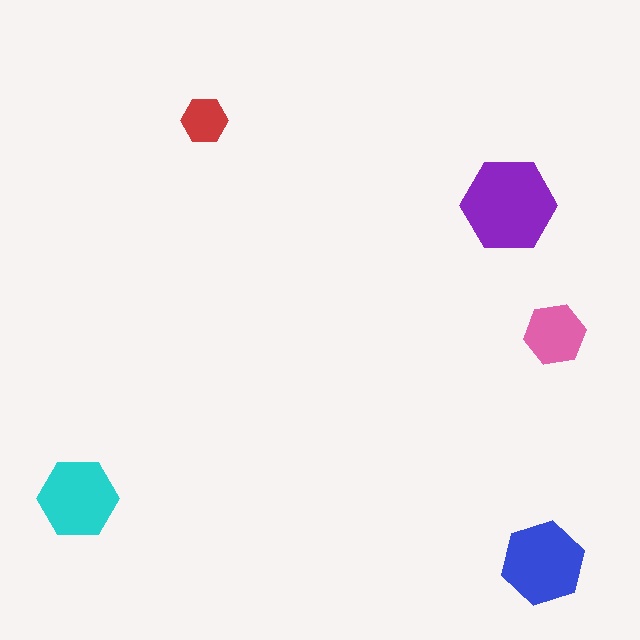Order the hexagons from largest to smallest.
the purple one, the blue one, the cyan one, the pink one, the red one.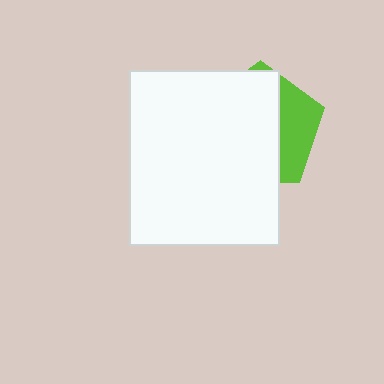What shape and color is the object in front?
The object in front is a white rectangle.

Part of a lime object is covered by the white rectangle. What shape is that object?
It is a pentagon.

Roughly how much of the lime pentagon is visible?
A small part of it is visible (roughly 31%).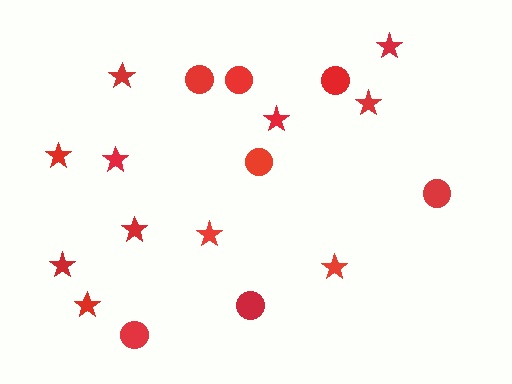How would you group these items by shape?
There are 2 groups: one group of stars (11) and one group of circles (7).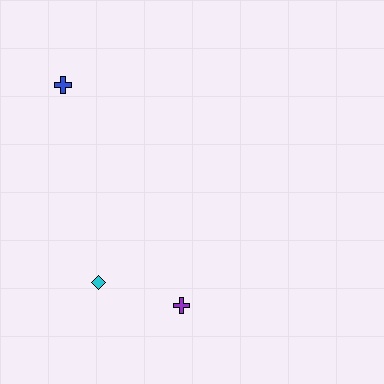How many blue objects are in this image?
There is 1 blue object.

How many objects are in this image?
There are 3 objects.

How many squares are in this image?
There are no squares.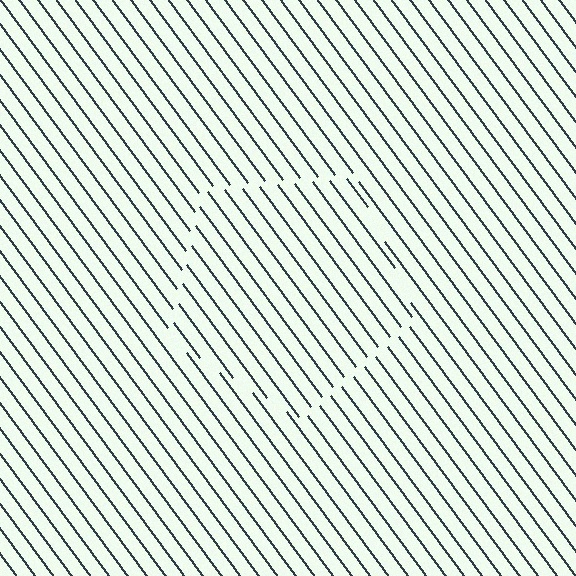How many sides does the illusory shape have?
5 sides — the line-ends trace a pentagon.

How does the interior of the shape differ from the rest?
The interior of the shape contains the same grating, shifted by half a period — the contour is defined by the phase discontinuity where line-ends from the inner and outer gratings abut.